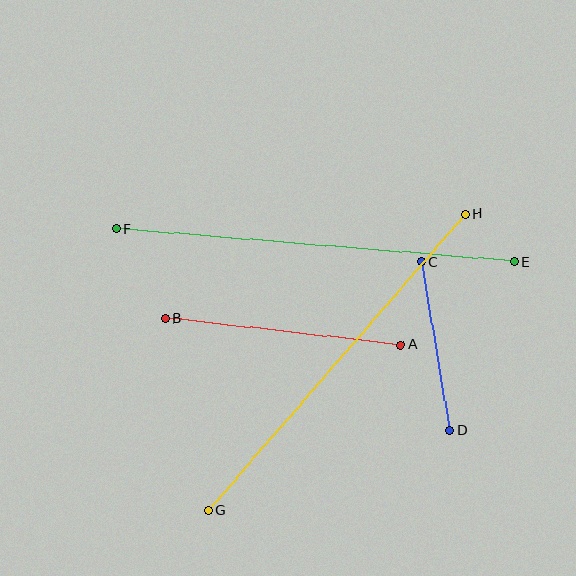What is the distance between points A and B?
The distance is approximately 236 pixels.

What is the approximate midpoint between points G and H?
The midpoint is at approximately (337, 362) pixels.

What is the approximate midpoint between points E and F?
The midpoint is at approximately (315, 245) pixels.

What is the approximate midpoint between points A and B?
The midpoint is at approximately (283, 332) pixels.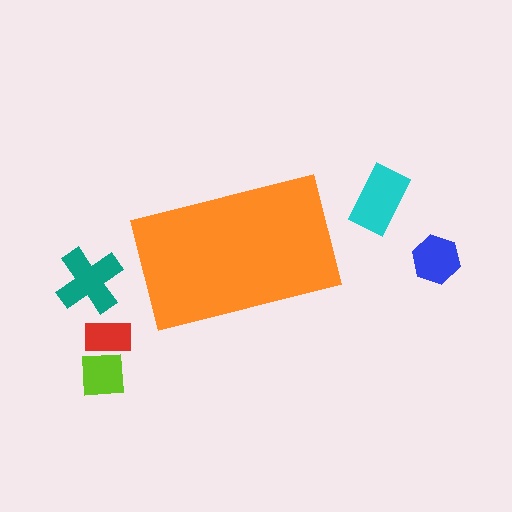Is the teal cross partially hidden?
No, the teal cross is fully visible.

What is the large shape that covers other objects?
An orange rectangle.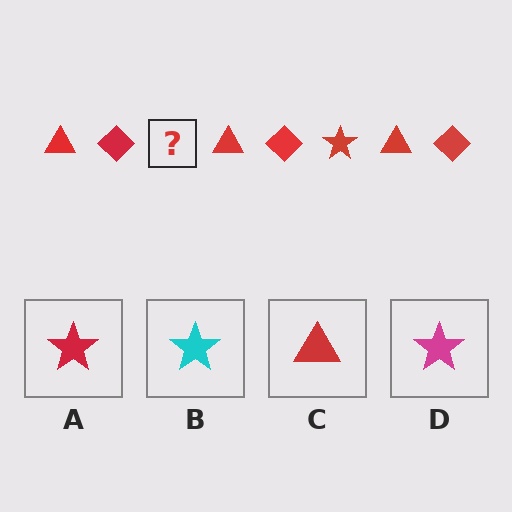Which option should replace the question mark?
Option A.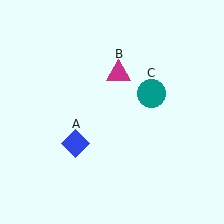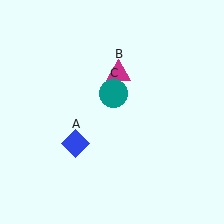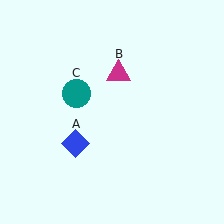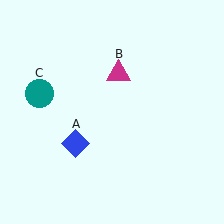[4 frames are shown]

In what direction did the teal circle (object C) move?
The teal circle (object C) moved left.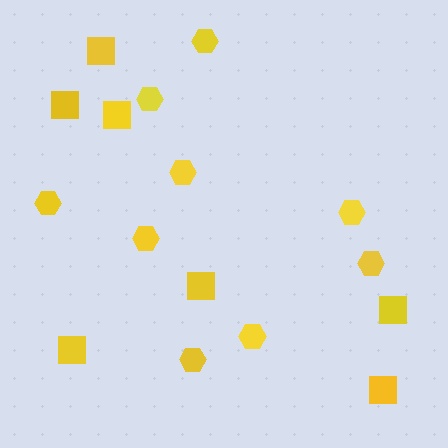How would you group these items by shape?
There are 2 groups: one group of squares (7) and one group of hexagons (9).